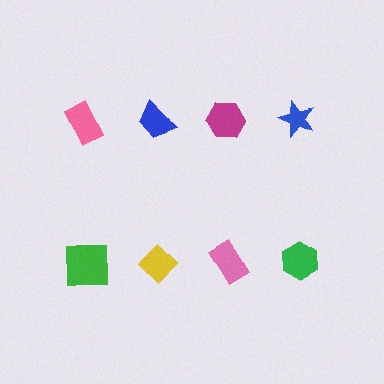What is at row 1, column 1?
A pink rectangle.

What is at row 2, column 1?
A green square.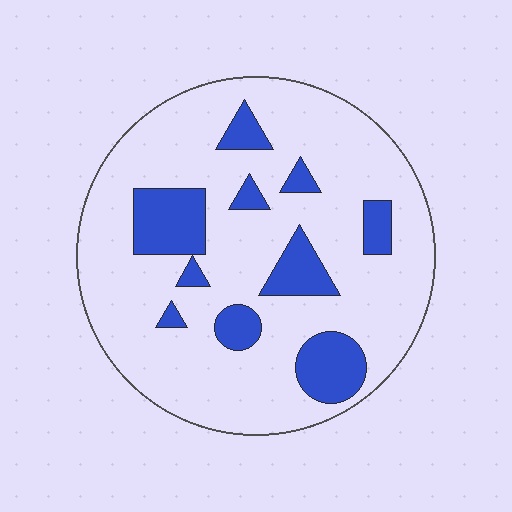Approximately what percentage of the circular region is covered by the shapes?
Approximately 20%.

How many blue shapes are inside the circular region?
10.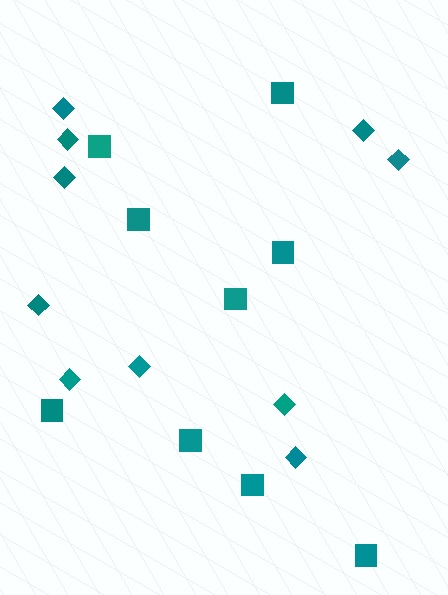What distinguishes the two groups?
There are 2 groups: one group of diamonds (10) and one group of squares (9).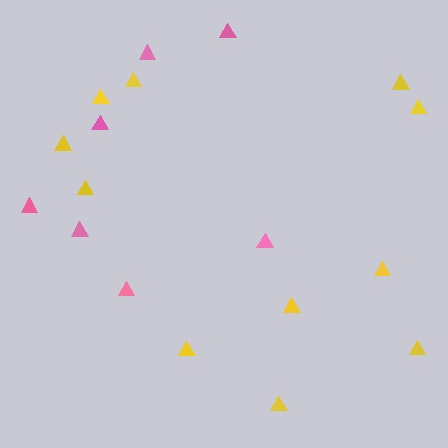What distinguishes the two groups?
There are 2 groups: one group of yellow triangles (11) and one group of pink triangles (7).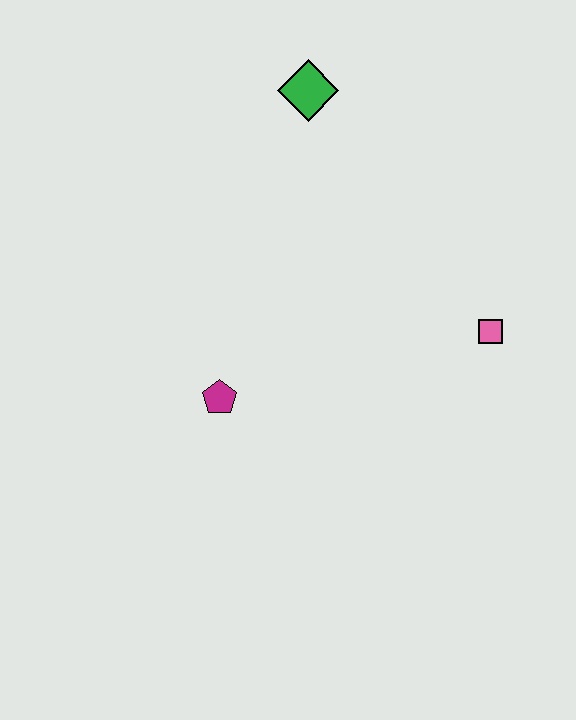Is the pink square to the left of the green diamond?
No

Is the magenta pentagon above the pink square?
No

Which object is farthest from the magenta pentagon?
The green diamond is farthest from the magenta pentagon.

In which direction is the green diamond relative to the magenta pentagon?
The green diamond is above the magenta pentagon.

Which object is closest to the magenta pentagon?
The pink square is closest to the magenta pentagon.